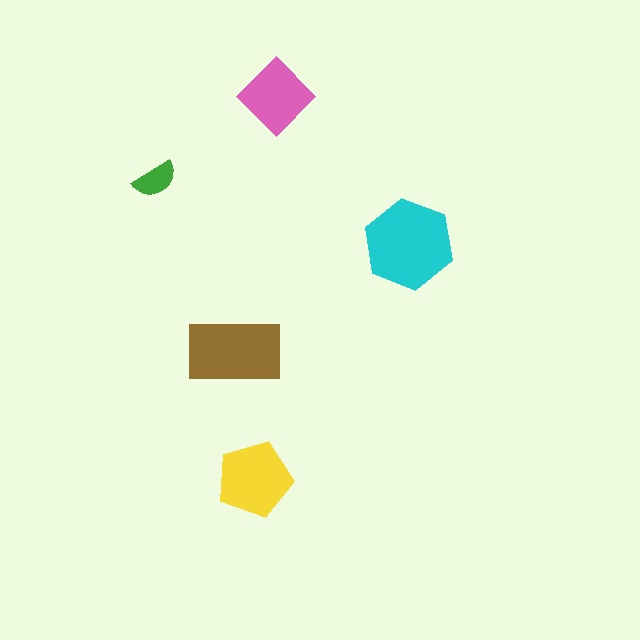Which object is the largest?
The cyan hexagon.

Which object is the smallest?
The green semicircle.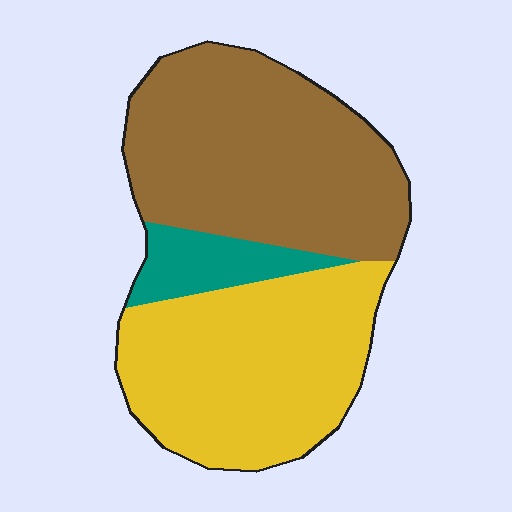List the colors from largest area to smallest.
From largest to smallest: brown, yellow, teal.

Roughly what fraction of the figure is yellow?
Yellow takes up about two fifths (2/5) of the figure.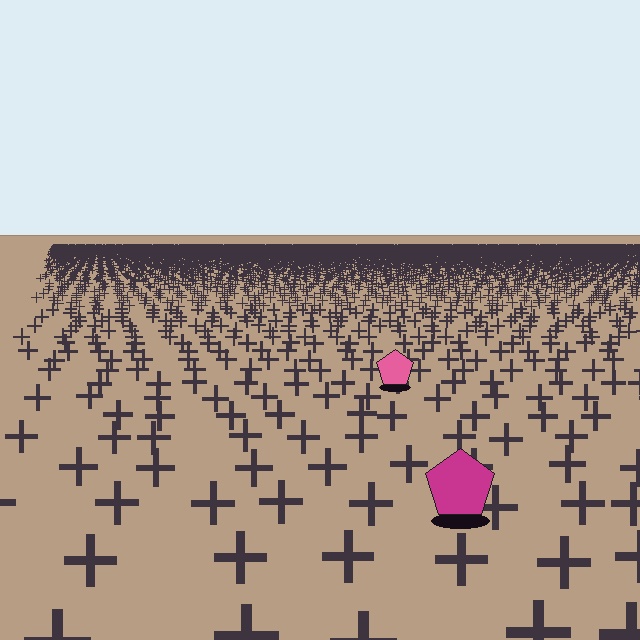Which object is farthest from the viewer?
The pink pentagon is farthest from the viewer. It appears smaller and the ground texture around it is denser.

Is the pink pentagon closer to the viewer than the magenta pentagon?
No. The magenta pentagon is closer — you can tell from the texture gradient: the ground texture is coarser near it.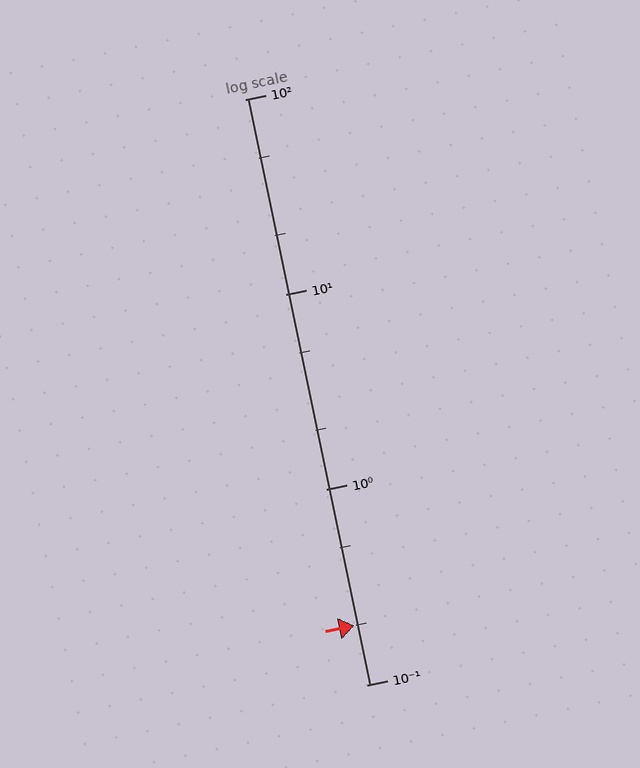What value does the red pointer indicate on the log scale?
The pointer indicates approximately 0.2.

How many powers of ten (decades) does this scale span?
The scale spans 3 decades, from 0.1 to 100.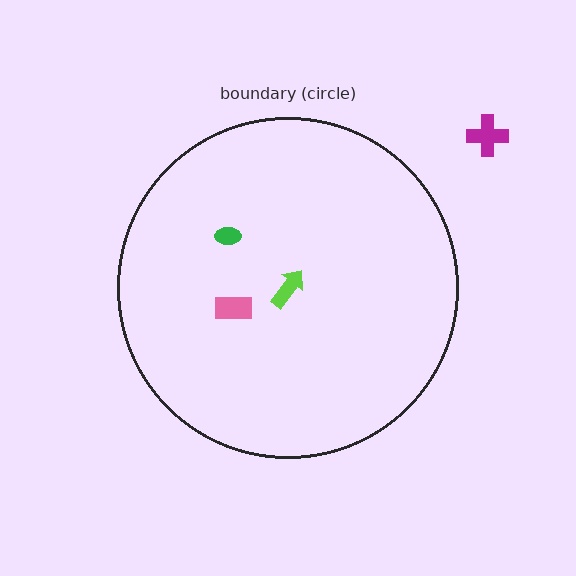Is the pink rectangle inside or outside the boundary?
Inside.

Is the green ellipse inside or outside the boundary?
Inside.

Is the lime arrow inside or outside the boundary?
Inside.